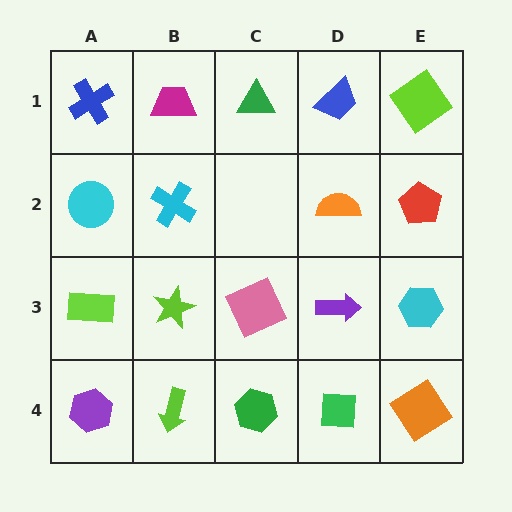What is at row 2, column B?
A cyan cross.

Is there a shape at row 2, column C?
No, that cell is empty.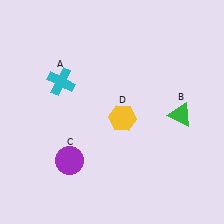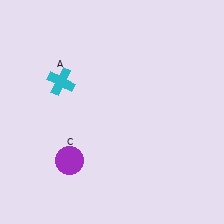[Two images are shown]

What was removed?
The green triangle (B), the yellow hexagon (D) were removed in Image 2.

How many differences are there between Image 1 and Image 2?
There are 2 differences between the two images.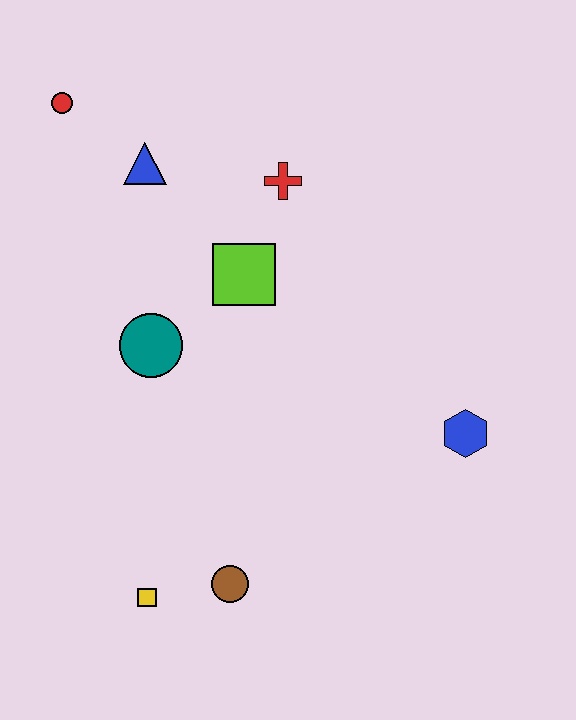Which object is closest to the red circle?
The blue triangle is closest to the red circle.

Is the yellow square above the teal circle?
No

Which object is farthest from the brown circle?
The red circle is farthest from the brown circle.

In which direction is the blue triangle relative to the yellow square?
The blue triangle is above the yellow square.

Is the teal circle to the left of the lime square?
Yes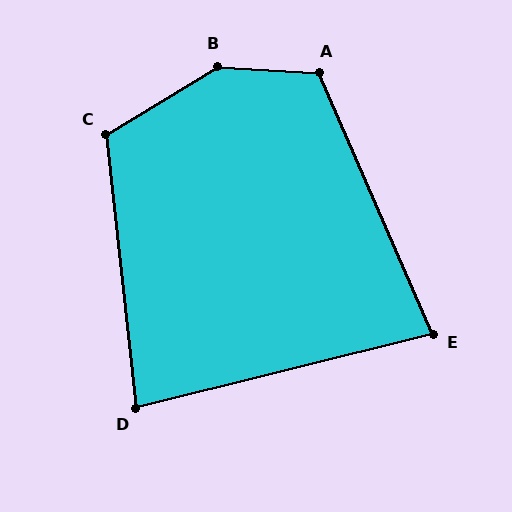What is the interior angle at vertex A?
Approximately 117 degrees (obtuse).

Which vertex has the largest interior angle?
B, at approximately 145 degrees.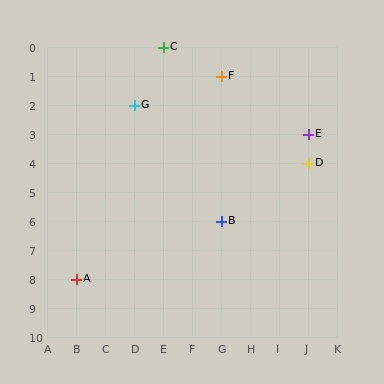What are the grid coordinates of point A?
Point A is at grid coordinates (B, 8).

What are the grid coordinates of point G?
Point G is at grid coordinates (D, 2).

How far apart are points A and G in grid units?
Points A and G are 2 columns and 6 rows apart (about 6.3 grid units diagonally).